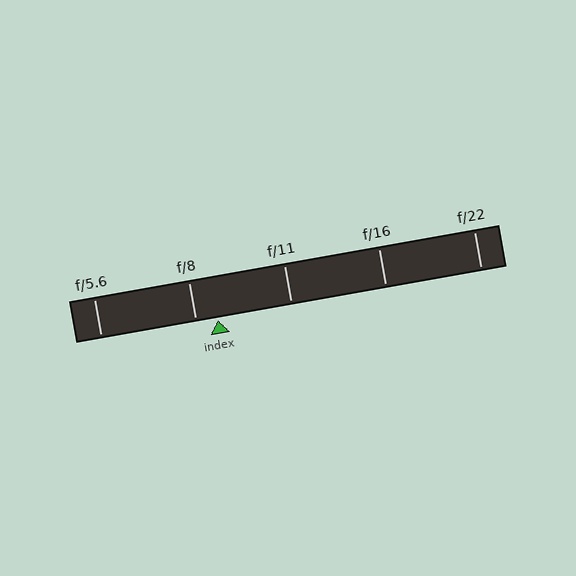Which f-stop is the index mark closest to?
The index mark is closest to f/8.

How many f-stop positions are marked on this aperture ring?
There are 5 f-stop positions marked.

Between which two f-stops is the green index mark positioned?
The index mark is between f/8 and f/11.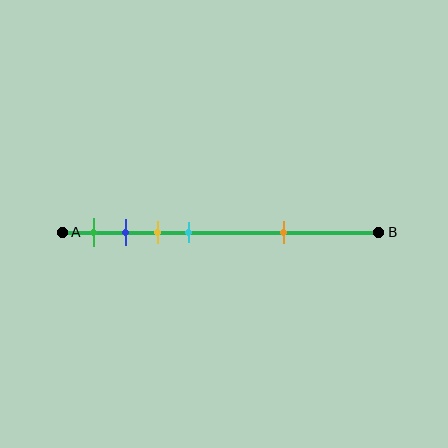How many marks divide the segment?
There are 5 marks dividing the segment.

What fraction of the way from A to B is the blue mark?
The blue mark is approximately 20% (0.2) of the way from A to B.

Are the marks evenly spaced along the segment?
No, the marks are not evenly spaced.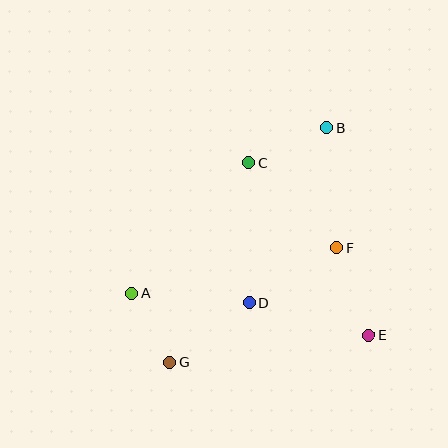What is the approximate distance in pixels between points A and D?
The distance between A and D is approximately 118 pixels.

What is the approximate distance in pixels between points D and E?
The distance between D and E is approximately 124 pixels.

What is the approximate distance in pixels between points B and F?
The distance between B and F is approximately 120 pixels.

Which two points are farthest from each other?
Points B and G are farthest from each other.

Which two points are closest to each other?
Points A and G are closest to each other.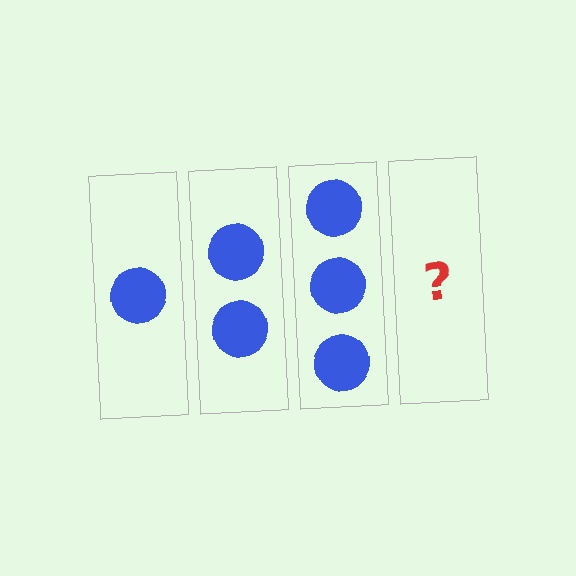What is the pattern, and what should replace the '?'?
The pattern is that each step adds one more circle. The '?' should be 4 circles.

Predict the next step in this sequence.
The next step is 4 circles.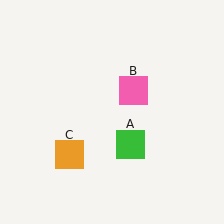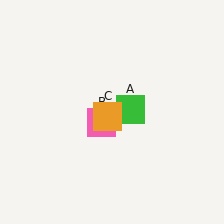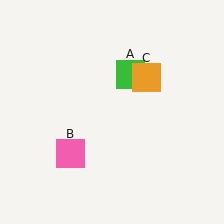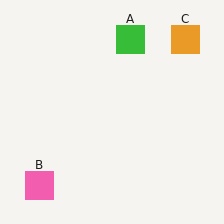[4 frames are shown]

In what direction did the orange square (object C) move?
The orange square (object C) moved up and to the right.